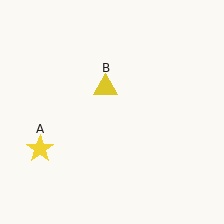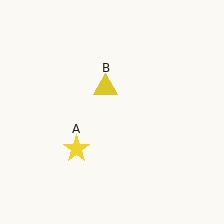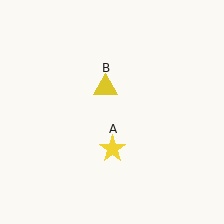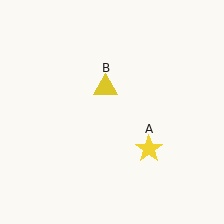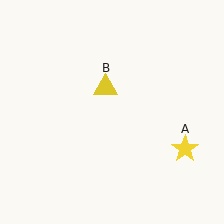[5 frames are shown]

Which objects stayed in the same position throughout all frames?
Yellow triangle (object B) remained stationary.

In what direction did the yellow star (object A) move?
The yellow star (object A) moved right.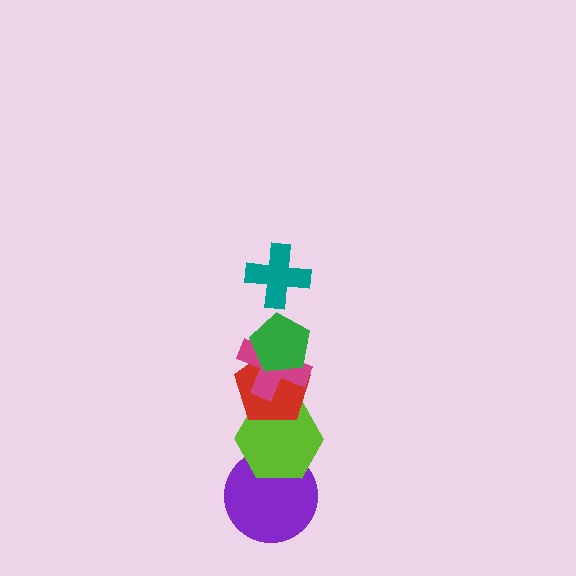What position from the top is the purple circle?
The purple circle is 6th from the top.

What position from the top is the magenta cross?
The magenta cross is 3rd from the top.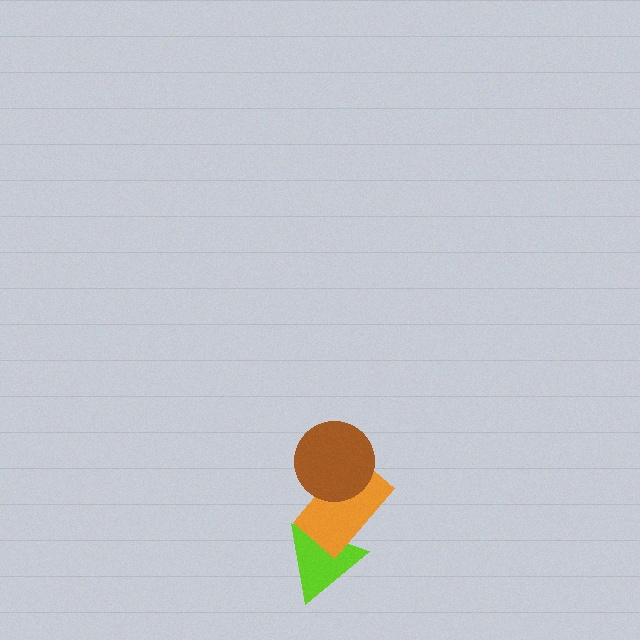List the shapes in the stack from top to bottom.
From top to bottom: the brown circle, the orange rectangle, the lime triangle.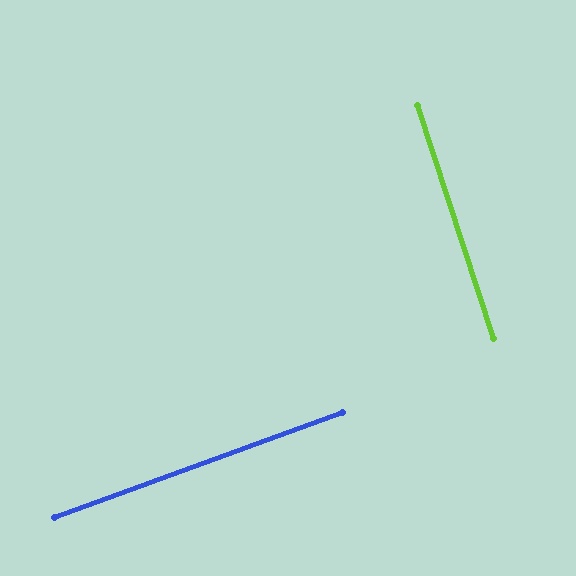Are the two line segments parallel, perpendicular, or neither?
Perpendicular — they meet at approximately 88°.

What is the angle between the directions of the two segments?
Approximately 88 degrees.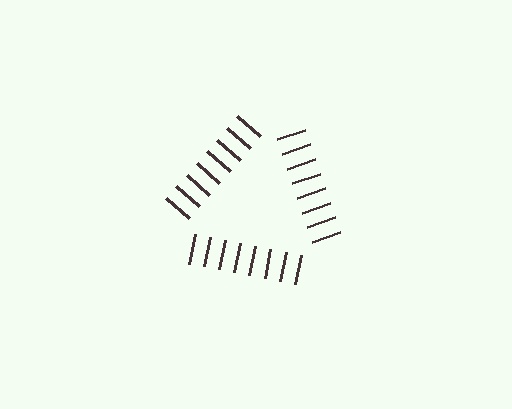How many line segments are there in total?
24 — 8 along each of the 3 edges.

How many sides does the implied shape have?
3 sides — the line-ends trace a triangle.